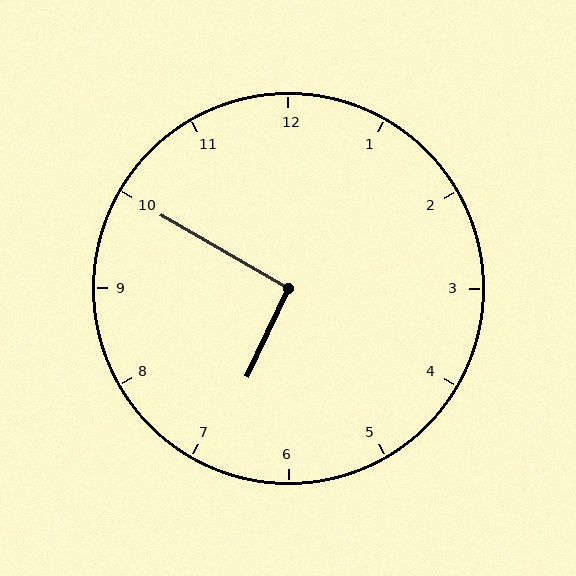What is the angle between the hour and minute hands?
Approximately 95 degrees.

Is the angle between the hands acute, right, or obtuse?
It is right.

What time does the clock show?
6:50.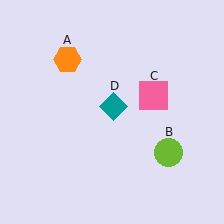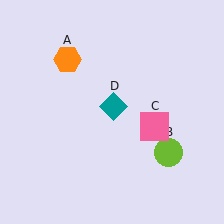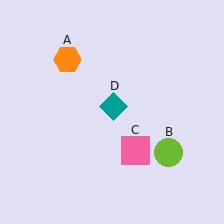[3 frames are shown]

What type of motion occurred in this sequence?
The pink square (object C) rotated clockwise around the center of the scene.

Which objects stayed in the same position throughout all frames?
Orange hexagon (object A) and lime circle (object B) and teal diamond (object D) remained stationary.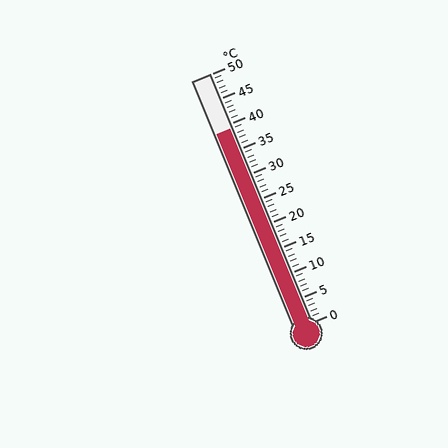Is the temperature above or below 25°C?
The temperature is above 25°C.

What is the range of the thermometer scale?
The thermometer scale ranges from 0°C to 50°C.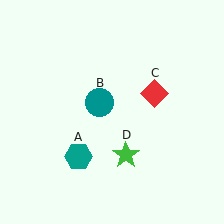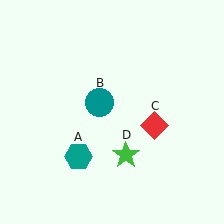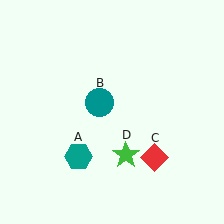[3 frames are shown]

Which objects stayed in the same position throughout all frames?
Teal hexagon (object A) and teal circle (object B) and green star (object D) remained stationary.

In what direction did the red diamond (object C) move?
The red diamond (object C) moved down.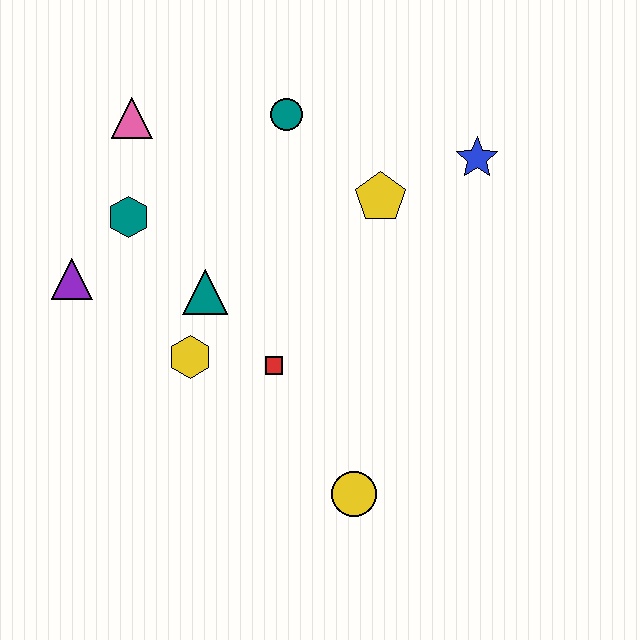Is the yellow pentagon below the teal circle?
Yes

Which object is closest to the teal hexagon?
The purple triangle is closest to the teal hexagon.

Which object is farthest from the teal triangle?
The blue star is farthest from the teal triangle.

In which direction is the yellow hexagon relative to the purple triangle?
The yellow hexagon is to the right of the purple triangle.